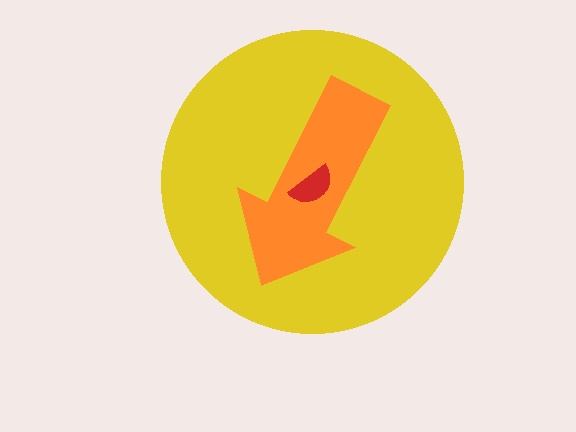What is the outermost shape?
The yellow circle.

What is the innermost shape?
The red semicircle.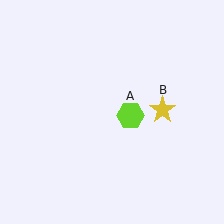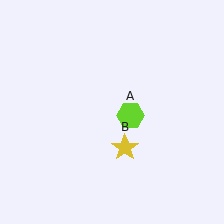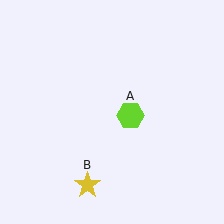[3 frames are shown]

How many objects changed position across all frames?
1 object changed position: yellow star (object B).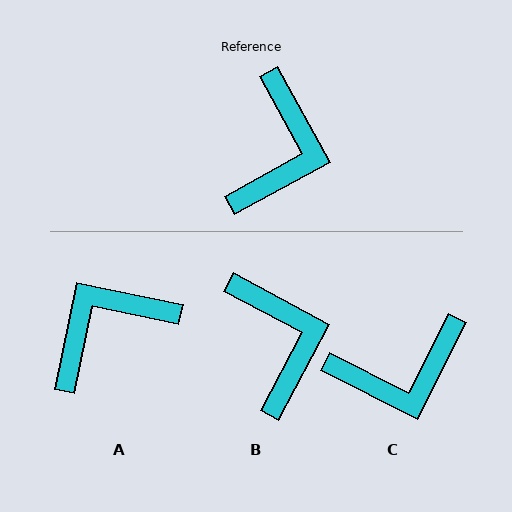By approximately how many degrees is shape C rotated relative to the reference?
Approximately 55 degrees clockwise.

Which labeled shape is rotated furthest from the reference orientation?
A, about 140 degrees away.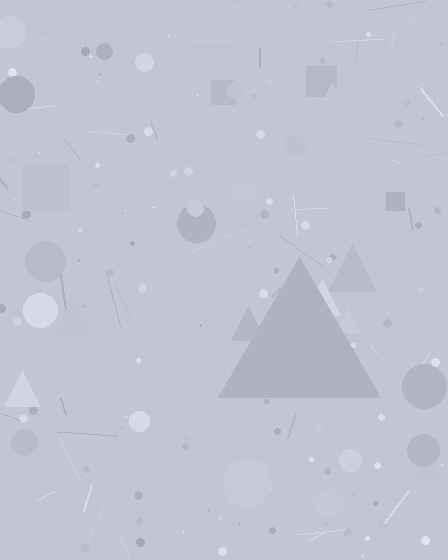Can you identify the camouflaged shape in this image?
The camouflaged shape is a triangle.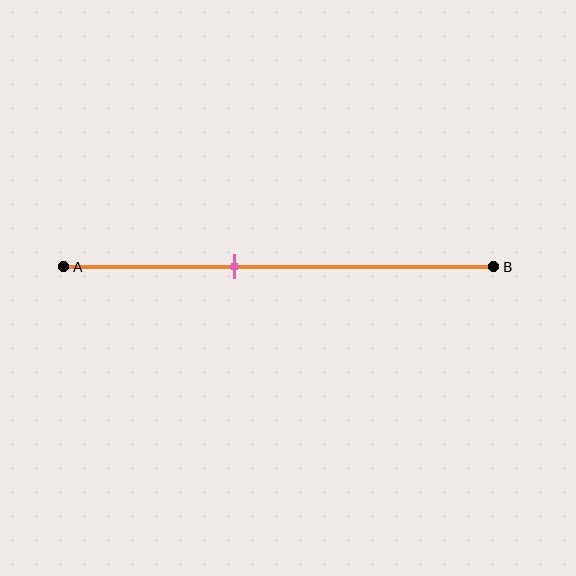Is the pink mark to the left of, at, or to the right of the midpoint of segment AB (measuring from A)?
The pink mark is to the left of the midpoint of segment AB.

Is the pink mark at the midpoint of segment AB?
No, the mark is at about 40% from A, not at the 50% midpoint.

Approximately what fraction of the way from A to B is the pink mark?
The pink mark is approximately 40% of the way from A to B.